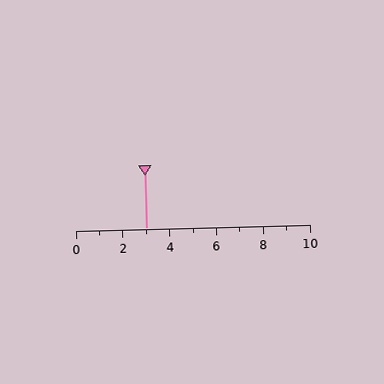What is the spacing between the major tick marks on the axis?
The major ticks are spaced 2 apart.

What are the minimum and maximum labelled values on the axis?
The axis runs from 0 to 10.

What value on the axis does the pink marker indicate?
The marker indicates approximately 3.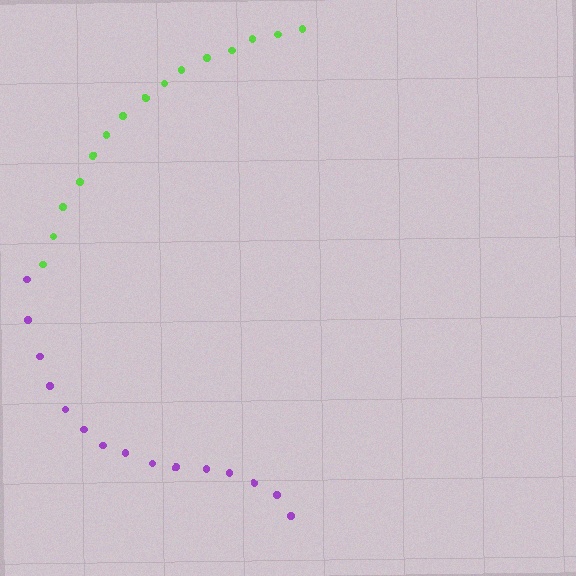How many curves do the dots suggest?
There are 2 distinct paths.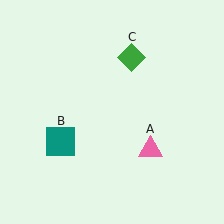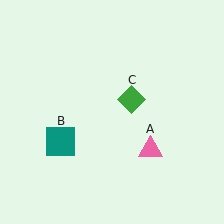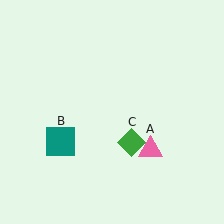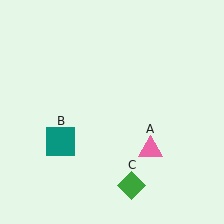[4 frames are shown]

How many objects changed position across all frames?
1 object changed position: green diamond (object C).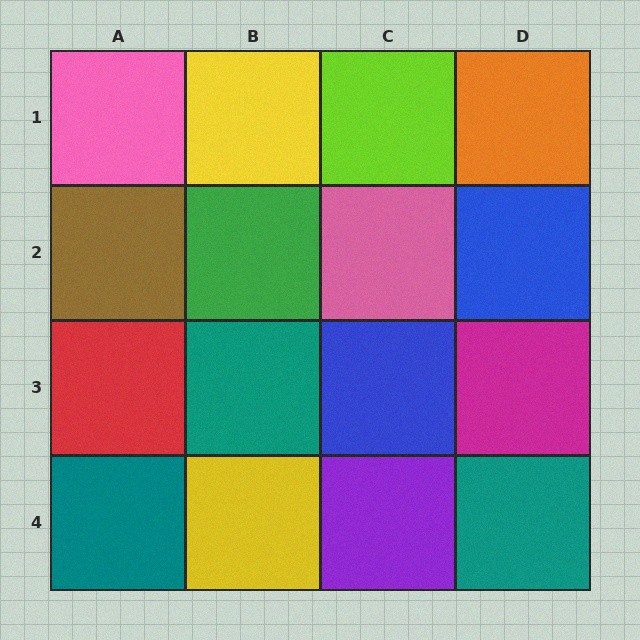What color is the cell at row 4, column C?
Purple.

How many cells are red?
1 cell is red.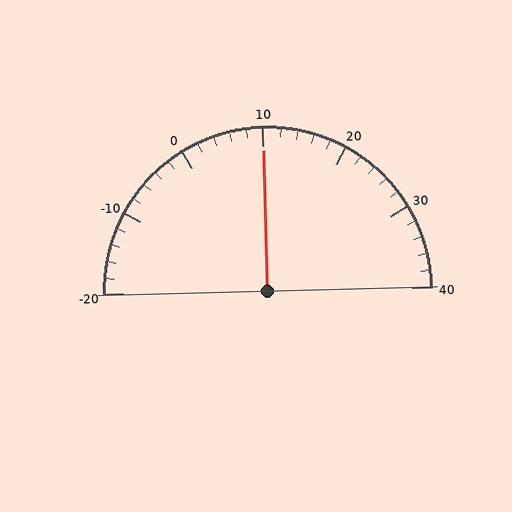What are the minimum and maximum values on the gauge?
The gauge ranges from -20 to 40.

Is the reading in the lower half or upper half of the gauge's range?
The reading is in the upper half of the range (-20 to 40).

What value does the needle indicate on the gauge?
The needle indicates approximately 10.